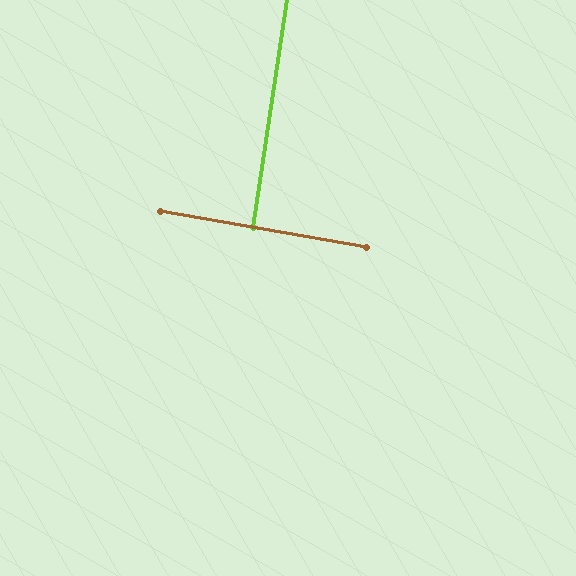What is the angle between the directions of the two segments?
Approximately 88 degrees.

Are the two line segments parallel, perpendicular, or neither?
Perpendicular — they meet at approximately 88°.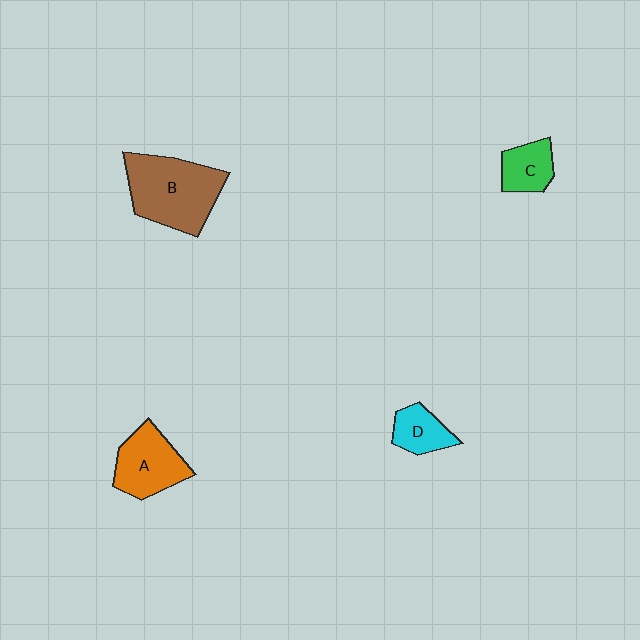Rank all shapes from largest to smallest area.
From largest to smallest: B (brown), A (orange), C (green), D (cyan).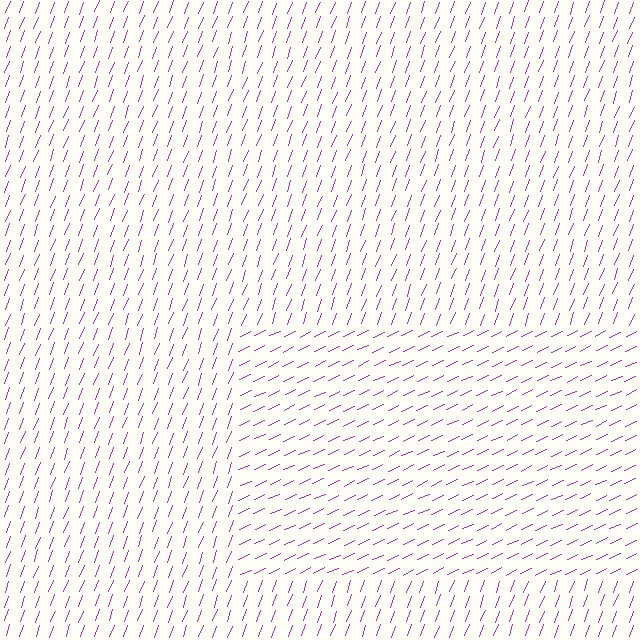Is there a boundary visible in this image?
Yes, there is a texture boundary formed by a change in line orientation.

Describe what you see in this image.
The image is filled with small magenta line segments. A rectangle region in the image has lines oriented differently from the surrounding lines, creating a visible texture boundary.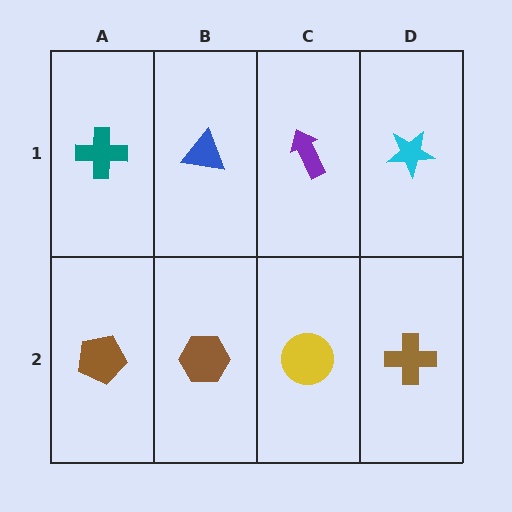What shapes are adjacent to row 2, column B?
A blue triangle (row 1, column B), a brown pentagon (row 2, column A), a yellow circle (row 2, column C).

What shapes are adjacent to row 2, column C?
A purple arrow (row 1, column C), a brown hexagon (row 2, column B), a brown cross (row 2, column D).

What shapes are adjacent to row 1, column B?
A brown hexagon (row 2, column B), a teal cross (row 1, column A), a purple arrow (row 1, column C).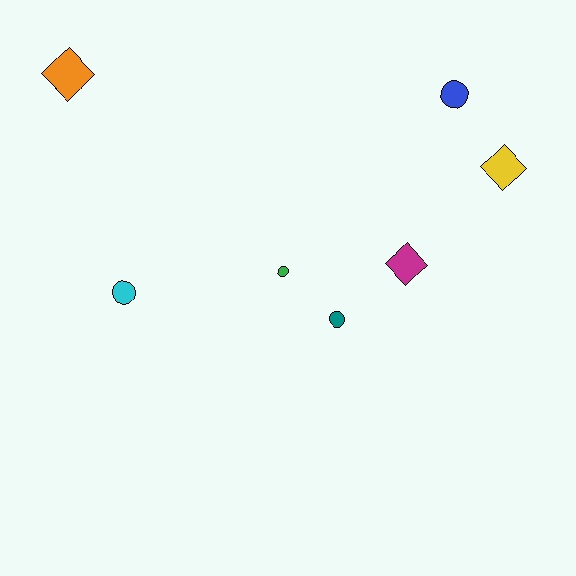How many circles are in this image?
There are 4 circles.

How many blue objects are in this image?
There is 1 blue object.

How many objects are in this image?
There are 7 objects.